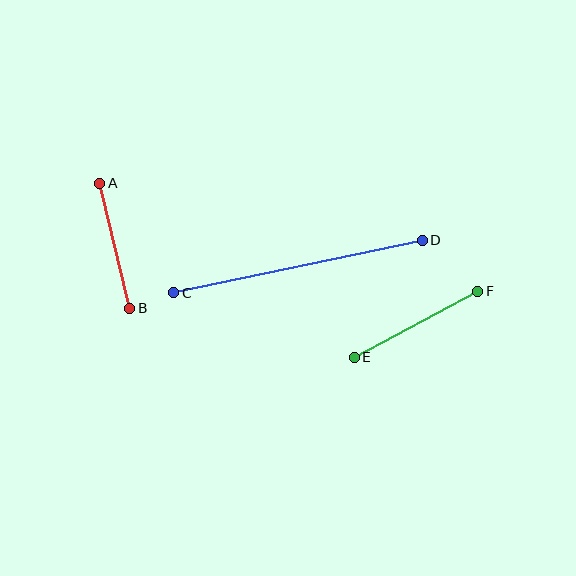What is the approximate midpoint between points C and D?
The midpoint is at approximately (298, 267) pixels.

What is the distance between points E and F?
The distance is approximately 140 pixels.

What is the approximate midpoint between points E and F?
The midpoint is at approximately (416, 324) pixels.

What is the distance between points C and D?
The distance is approximately 254 pixels.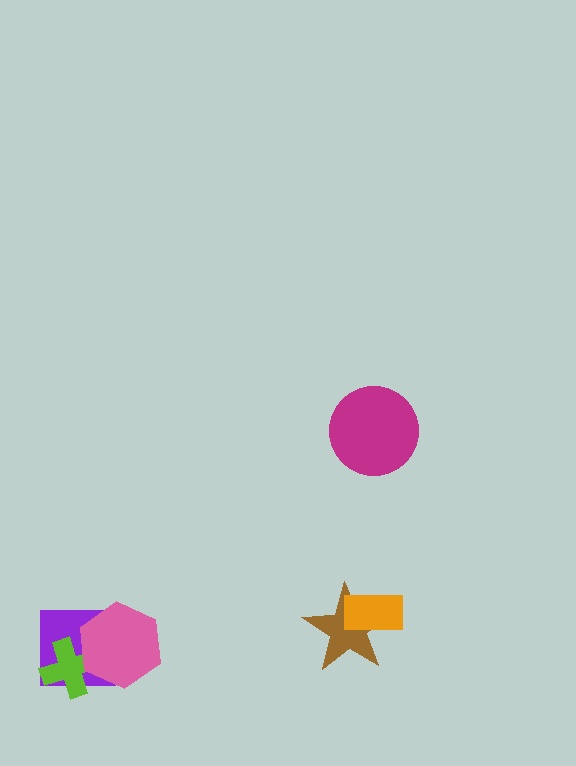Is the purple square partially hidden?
Yes, it is partially covered by another shape.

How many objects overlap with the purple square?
2 objects overlap with the purple square.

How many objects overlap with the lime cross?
2 objects overlap with the lime cross.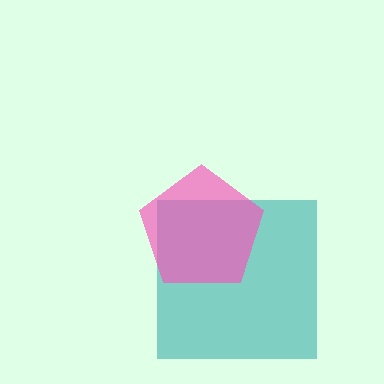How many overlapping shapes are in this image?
There are 2 overlapping shapes in the image.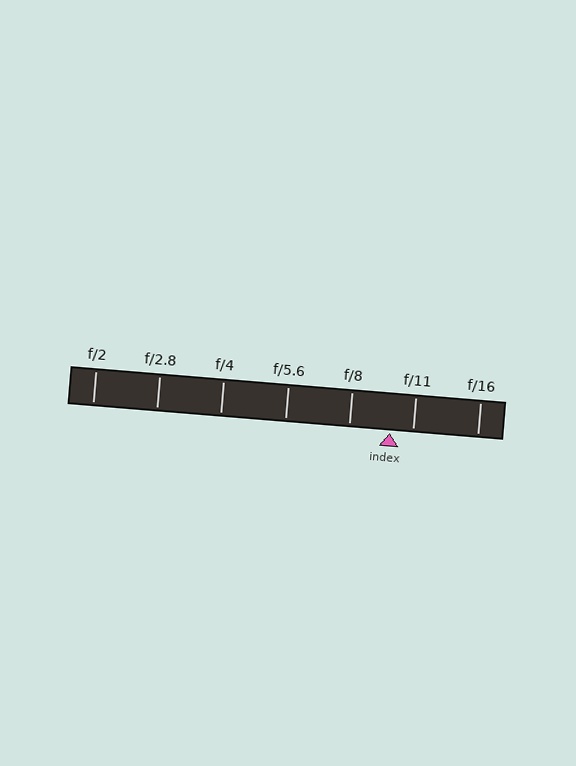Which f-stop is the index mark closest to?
The index mark is closest to f/11.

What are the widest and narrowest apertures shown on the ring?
The widest aperture shown is f/2 and the narrowest is f/16.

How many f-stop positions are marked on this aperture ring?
There are 7 f-stop positions marked.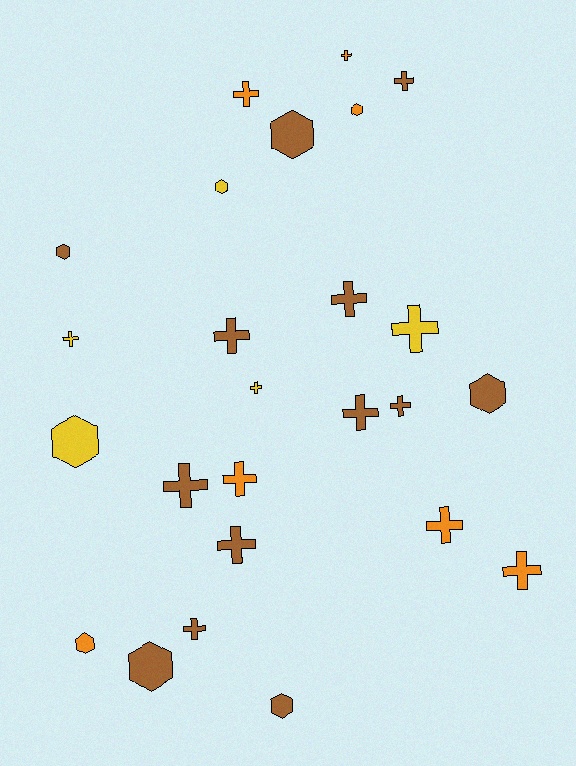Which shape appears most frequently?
Cross, with 16 objects.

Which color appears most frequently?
Brown, with 13 objects.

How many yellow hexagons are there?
There are 2 yellow hexagons.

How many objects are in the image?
There are 25 objects.